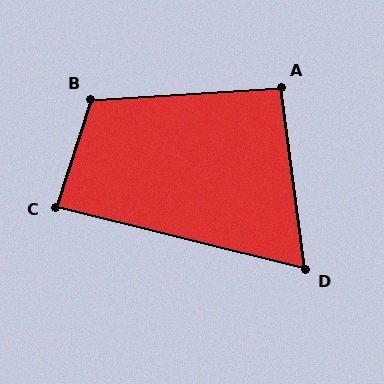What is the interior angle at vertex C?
Approximately 86 degrees (approximately right).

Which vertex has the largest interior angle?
B, at approximately 111 degrees.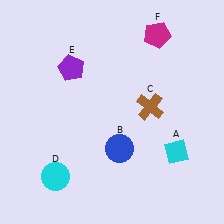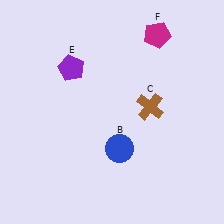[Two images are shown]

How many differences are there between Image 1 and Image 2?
There are 2 differences between the two images.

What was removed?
The cyan diamond (A), the cyan circle (D) were removed in Image 2.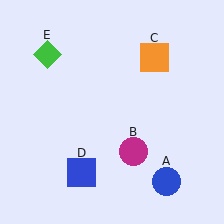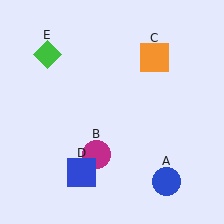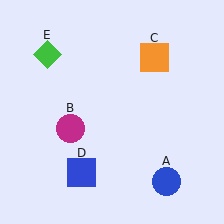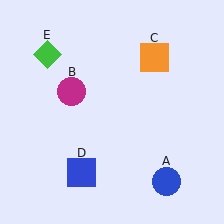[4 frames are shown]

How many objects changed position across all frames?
1 object changed position: magenta circle (object B).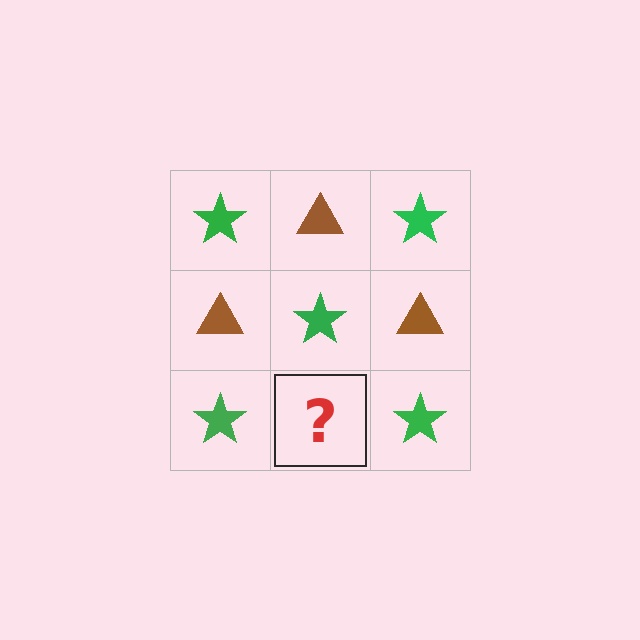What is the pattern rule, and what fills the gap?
The rule is that it alternates green star and brown triangle in a checkerboard pattern. The gap should be filled with a brown triangle.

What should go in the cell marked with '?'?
The missing cell should contain a brown triangle.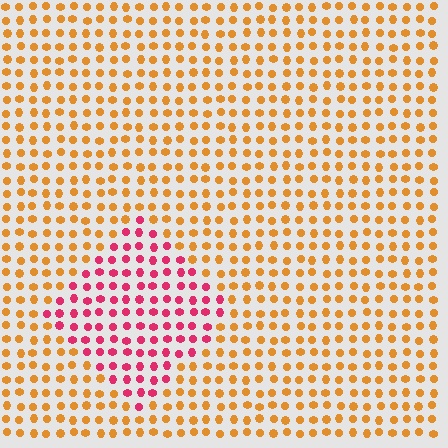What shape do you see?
I see a diamond.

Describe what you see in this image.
The image is filled with small orange elements in a uniform arrangement. A diamond-shaped region is visible where the elements are tinted to a slightly different hue, forming a subtle color boundary.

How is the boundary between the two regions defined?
The boundary is defined purely by a slight shift in hue (about 55 degrees). Spacing, size, and orientation are identical on both sides.